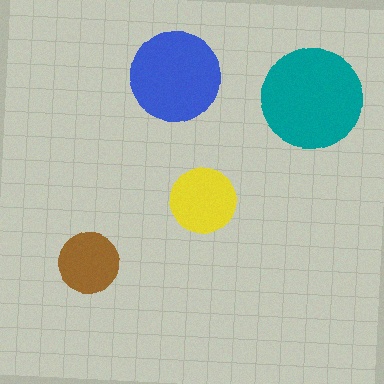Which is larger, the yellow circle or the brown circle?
The yellow one.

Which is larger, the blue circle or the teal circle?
The teal one.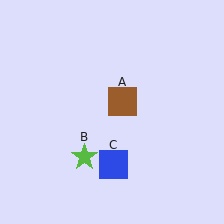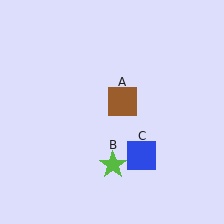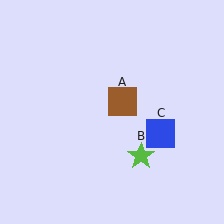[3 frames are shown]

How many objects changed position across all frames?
2 objects changed position: lime star (object B), blue square (object C).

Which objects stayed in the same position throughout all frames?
Brown square (object A) remained stationary.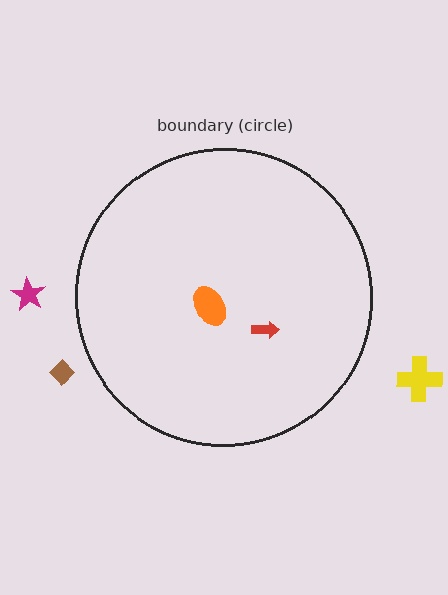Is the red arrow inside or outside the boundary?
Inside.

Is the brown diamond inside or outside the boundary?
Outside.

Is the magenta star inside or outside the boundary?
Outside.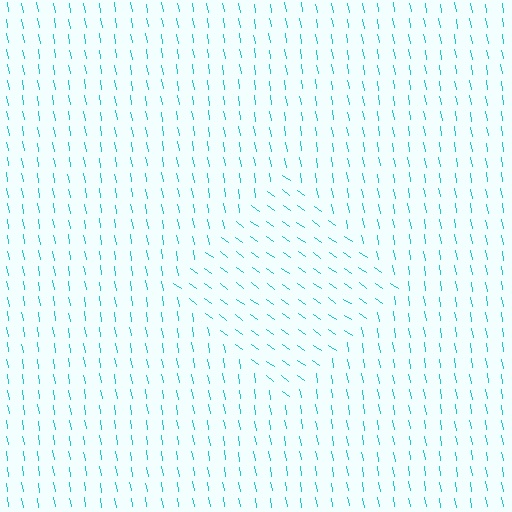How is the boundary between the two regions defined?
The boundary is defined purely by a change in line orientation (approximately 45 degrees difference). All lines are the same color and thickness.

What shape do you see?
I see a diamond.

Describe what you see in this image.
The image is filled with small cyan line segments. A diamond region in the image has lines oriented differently from the surrounding lines, creating a visible texture boundary.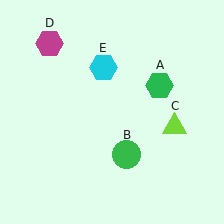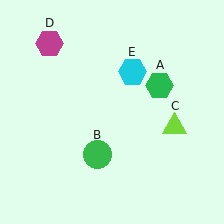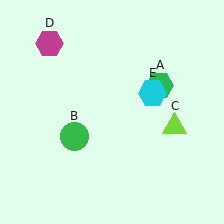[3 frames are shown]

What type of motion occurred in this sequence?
The green circle (object B), cyan hexagon (object E) rotated clockwise around the center of the scene.